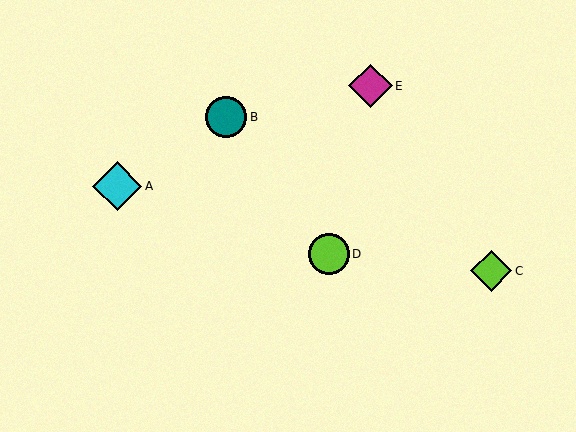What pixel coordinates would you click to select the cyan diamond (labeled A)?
Click at (117, 186) to select the cyan diamond A.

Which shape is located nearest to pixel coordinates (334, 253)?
The lime circle (labeled D) at (329, 254) is nearest to that location.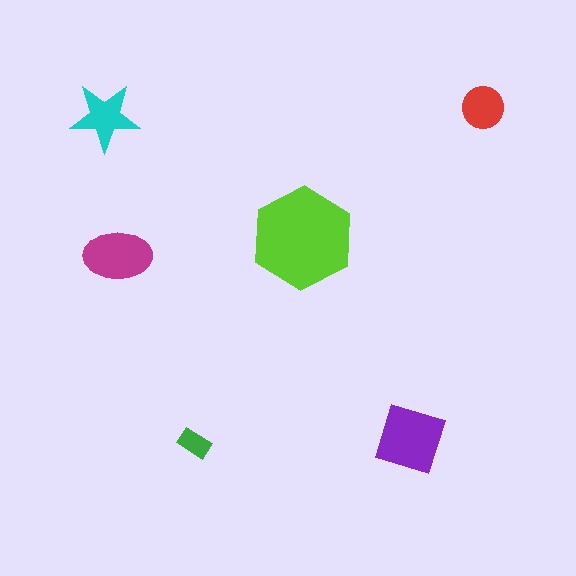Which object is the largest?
The lime hexagon.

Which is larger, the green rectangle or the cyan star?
The cyan star.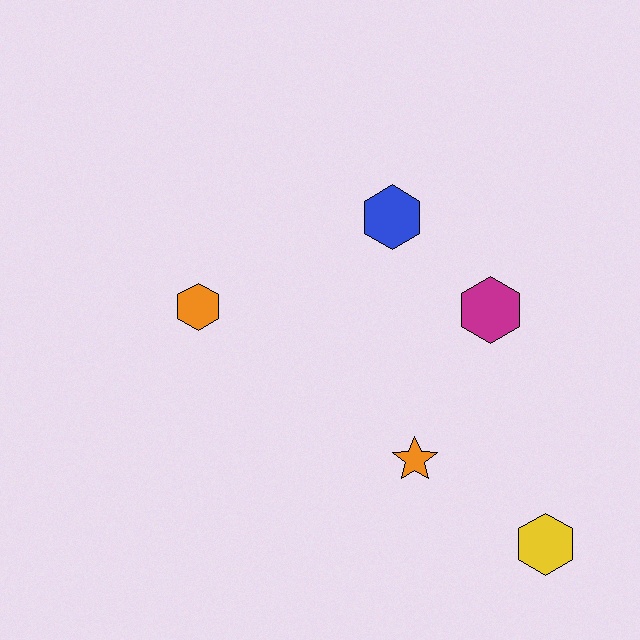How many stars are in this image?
There is 1 star.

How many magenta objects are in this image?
There is 1 magenta object.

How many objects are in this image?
There are 5 objects.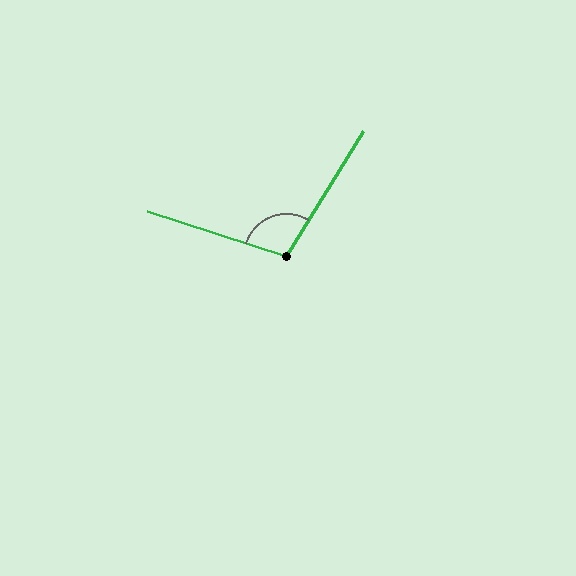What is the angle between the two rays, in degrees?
Approximately 104 degrees.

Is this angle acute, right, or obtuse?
It is obtuse.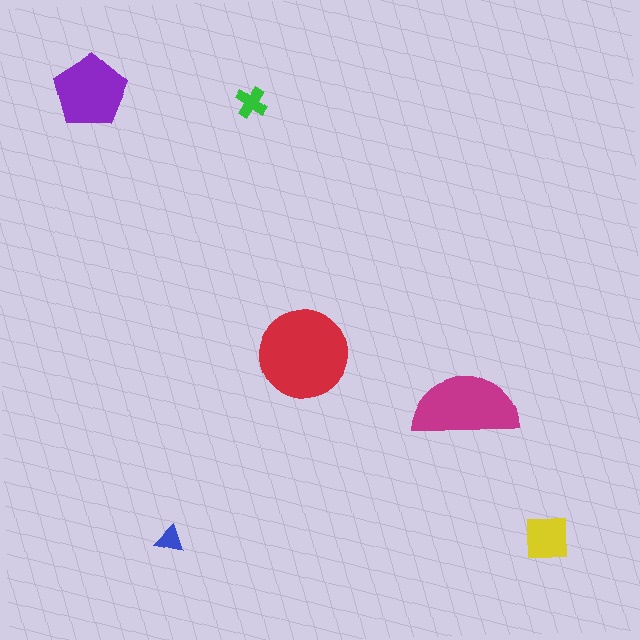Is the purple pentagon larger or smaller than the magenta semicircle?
Smaller.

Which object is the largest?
The red circle.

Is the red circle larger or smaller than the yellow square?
Larger.